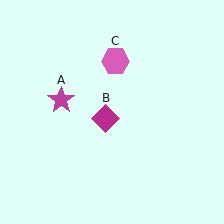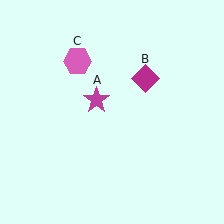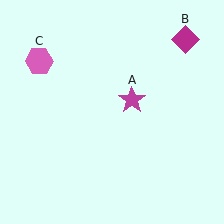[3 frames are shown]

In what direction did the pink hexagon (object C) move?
The pink hexagon (object C) moved left.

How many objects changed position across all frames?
3 objects changed position: magenta star (object A), magenta diamond (object B), pink hexagon (object C).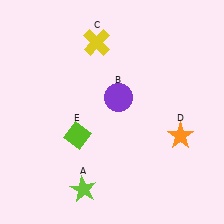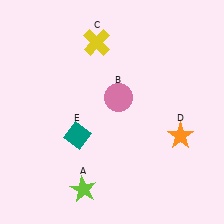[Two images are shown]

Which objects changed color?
B changed from purple to pink. E changed from lime to teal.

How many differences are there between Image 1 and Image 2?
There are 2 differences between the two images.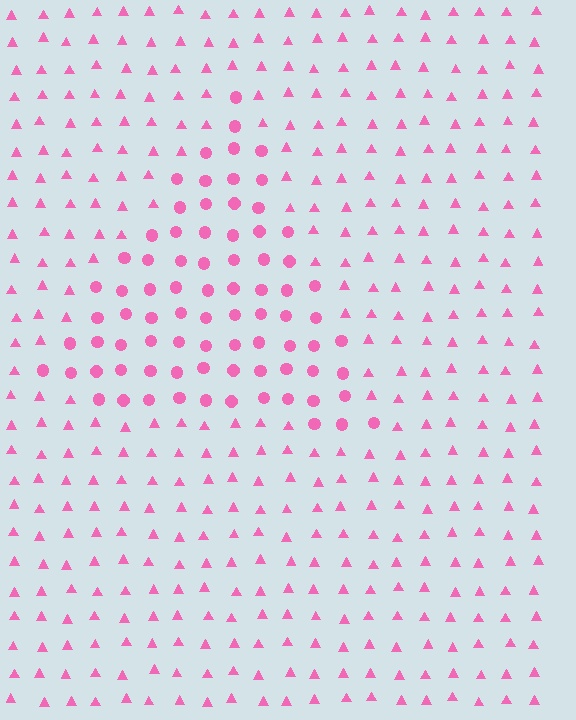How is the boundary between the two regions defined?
The boundary is defined by a change in element shape: circles inside vs. triangles outside. All elements share the same color and spacing.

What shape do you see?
I see a triangle.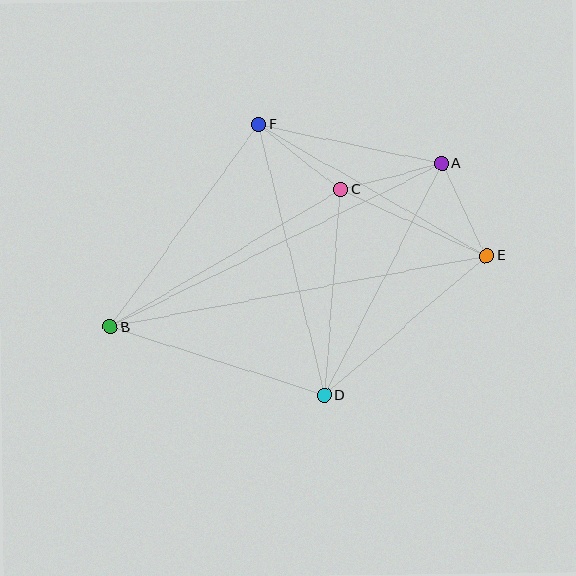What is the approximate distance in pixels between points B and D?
The distance between B and D is approximately 225 pixels.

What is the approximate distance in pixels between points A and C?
The distance between A and C is approximately 104 pixels.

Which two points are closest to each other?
Points A and E are closest to each other.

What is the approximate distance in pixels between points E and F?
The distance between E and F is approximately 263 pixels.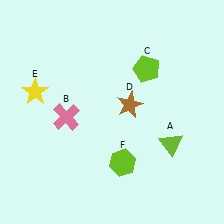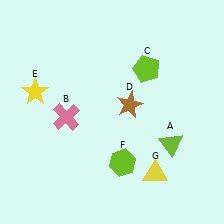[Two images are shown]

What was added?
A yellow triangle (G) was added in Image 2.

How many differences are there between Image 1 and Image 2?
There is 1 difference between the two images.